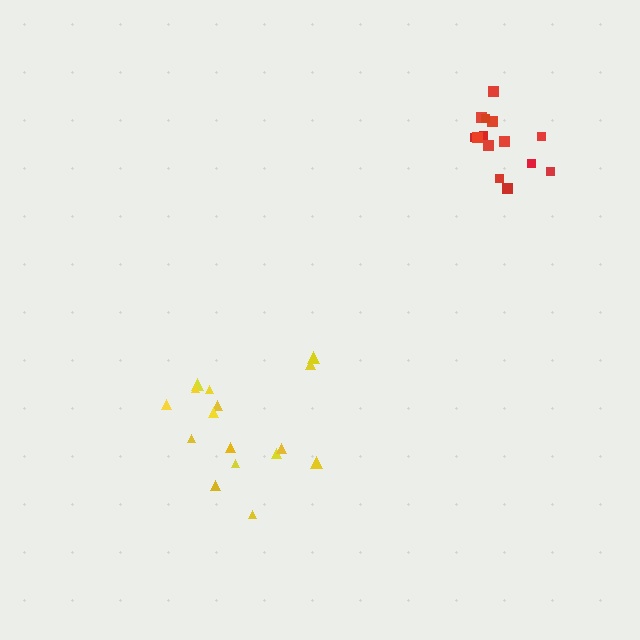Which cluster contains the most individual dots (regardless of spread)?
Yellow (16).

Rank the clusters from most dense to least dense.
red, yellow.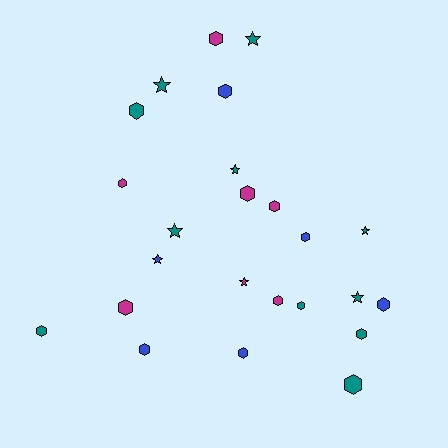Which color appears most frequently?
Teal, with 11 objects.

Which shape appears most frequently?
Hexagon, with 16 objects.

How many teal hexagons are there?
There are 5 teal hexagons.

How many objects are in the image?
There are 24 objects.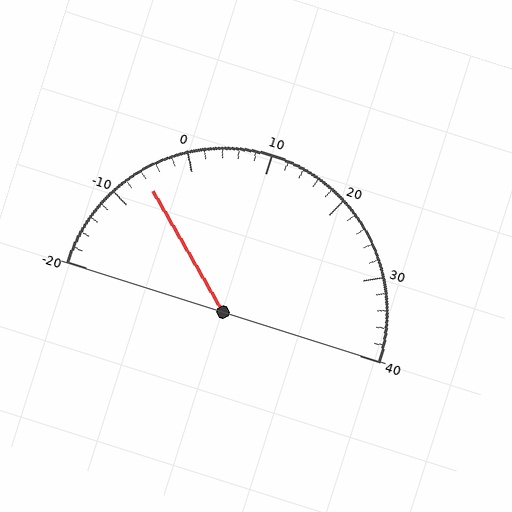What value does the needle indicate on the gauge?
The needle indicates approximately -6.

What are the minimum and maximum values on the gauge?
The gauge ranges from -20 to 40.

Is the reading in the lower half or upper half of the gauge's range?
The reading is in the lower half of the range (-20 to 40).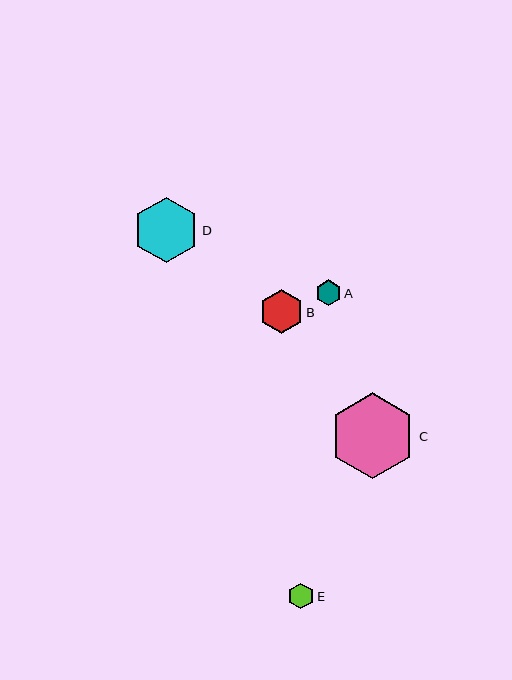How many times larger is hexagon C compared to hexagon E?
Hexagon C is approximately 3.3 times the size of hexagon E.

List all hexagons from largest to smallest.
From largest to smallest: C, D, B, E, A.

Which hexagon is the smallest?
Hexagon A is the smallest with a size of approximately 26 pixels.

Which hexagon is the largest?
Hexagon C is the largest with a size of approximately 86 pixels.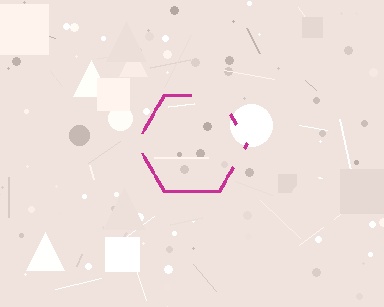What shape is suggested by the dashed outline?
The dashed outline suggests a hexagon.